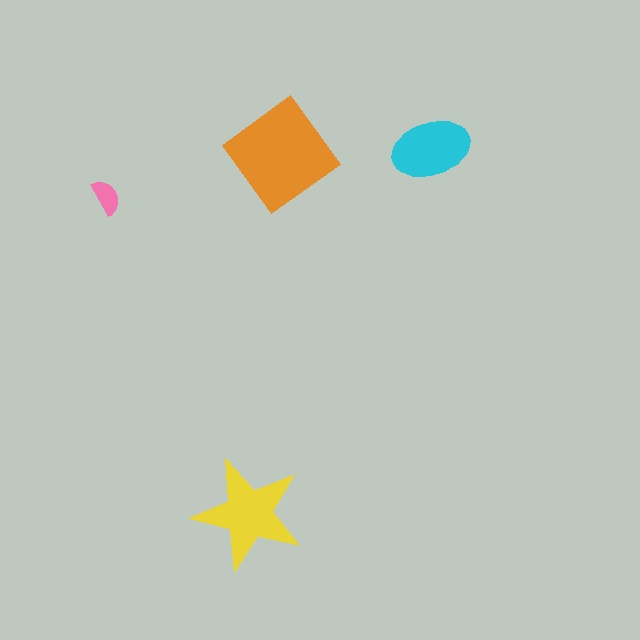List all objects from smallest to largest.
The pink semicircle, the cyan ellipse, the yellow star, the orange diamond.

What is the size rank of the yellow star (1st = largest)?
2nd.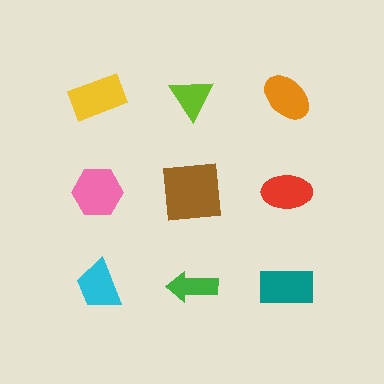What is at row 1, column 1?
A yellow rectangle.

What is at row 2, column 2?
A brown square.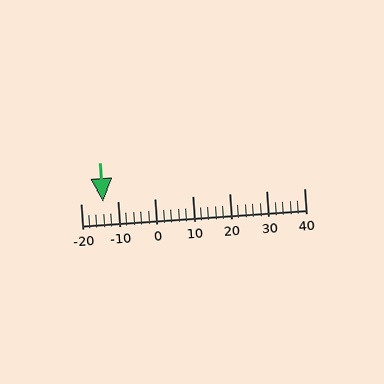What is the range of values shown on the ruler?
The ruler shows values from -20 to 40.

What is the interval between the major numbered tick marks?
The major tick marks are spaced 10 units apart.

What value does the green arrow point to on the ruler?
The green arrow points to approximately -14.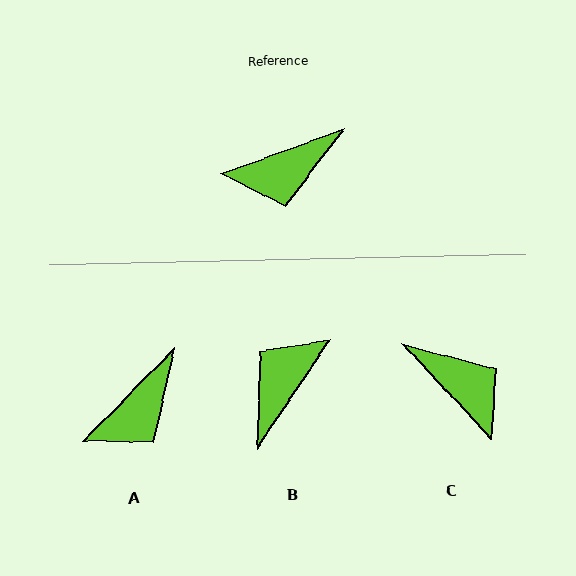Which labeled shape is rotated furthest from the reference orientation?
B, about 144 degrees away.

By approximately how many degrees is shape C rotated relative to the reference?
Approximately 113 degrees counter-clockwise.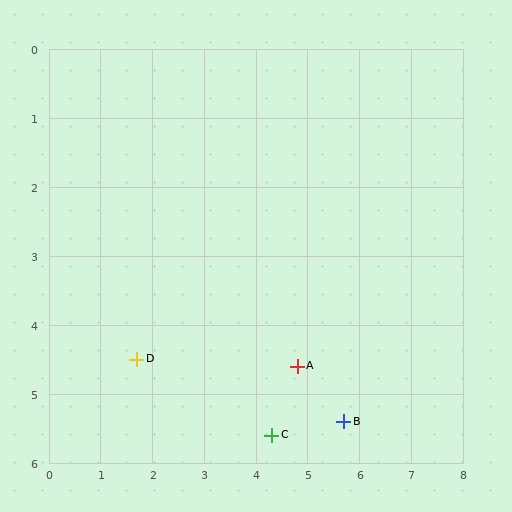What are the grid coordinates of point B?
Point B is at approximately (5.7, 5.4).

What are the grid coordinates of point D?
Point D is at approximately (1.7, 4.5).